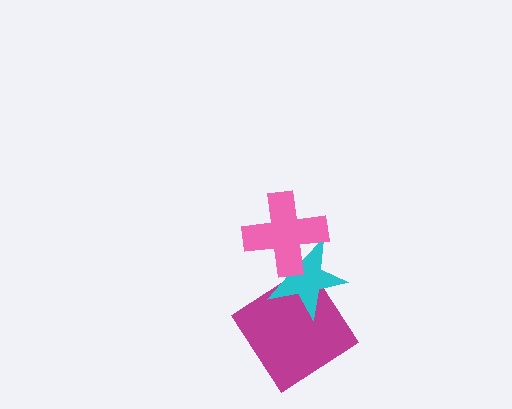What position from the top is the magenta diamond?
The magenta diamond is 3rd from the top.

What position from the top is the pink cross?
The pink cross is 1st from the top.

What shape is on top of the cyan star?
The pink cross is on top of the cyan star.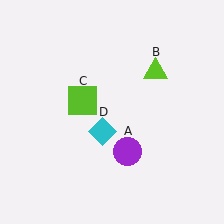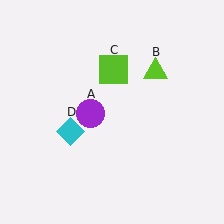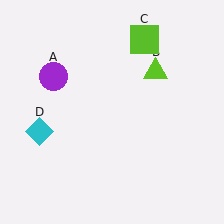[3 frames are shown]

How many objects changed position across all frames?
3 objects changed position: purple circle (object A), lime square (object C), cyan diamond (object D).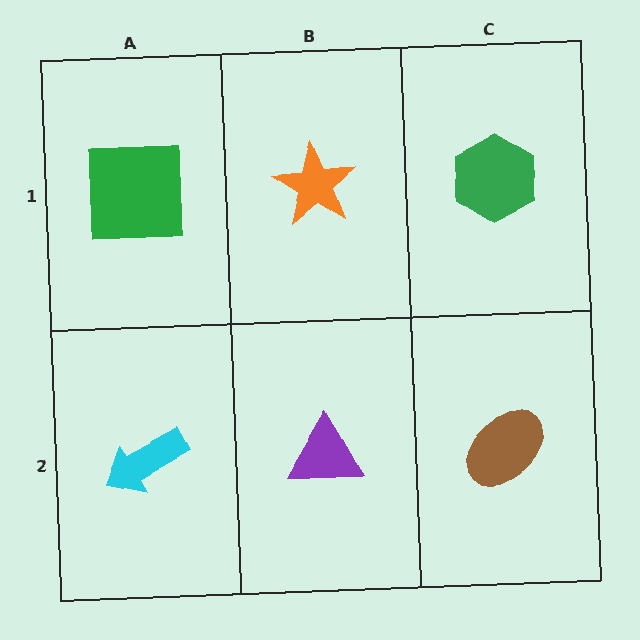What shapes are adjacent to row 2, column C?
A green hexagon (row 1, column C), a purple triangle (row 2, column B).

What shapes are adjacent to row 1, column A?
A cyan arrow (row 2, column A), an orange star (row 1, column B).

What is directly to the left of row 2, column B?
A cyan arrow.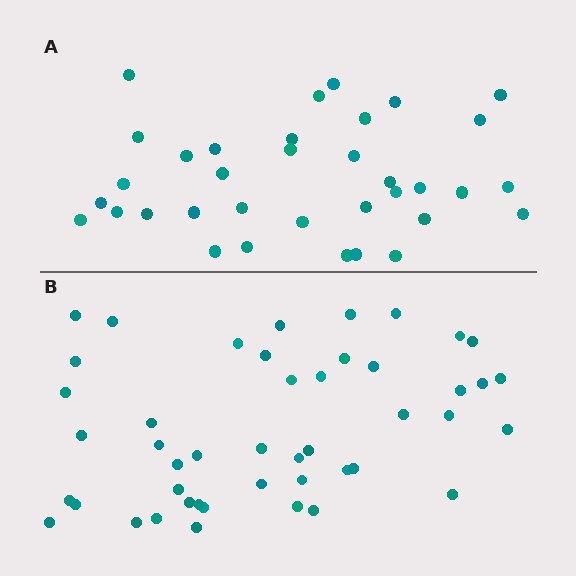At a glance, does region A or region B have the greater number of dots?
Region B (the bottom region) has more dots.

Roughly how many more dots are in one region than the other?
Region B has roughly 12 or so more dots than region A.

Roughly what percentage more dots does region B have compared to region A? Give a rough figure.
About 30% more.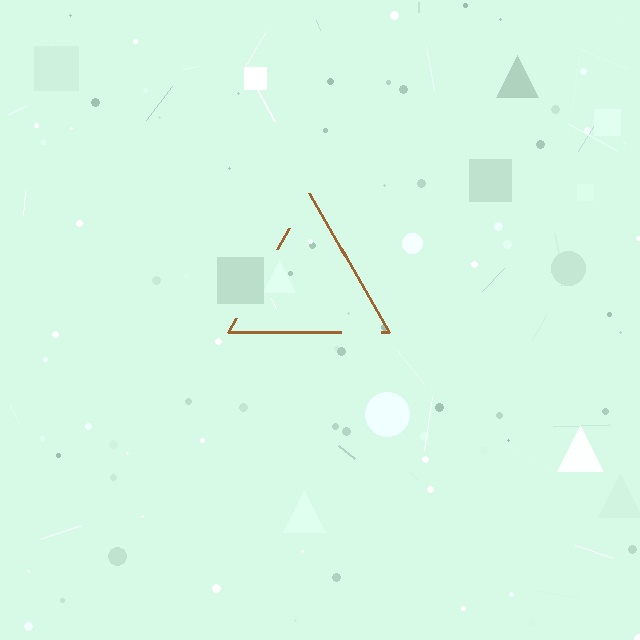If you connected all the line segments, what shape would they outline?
They would outline a triangle.